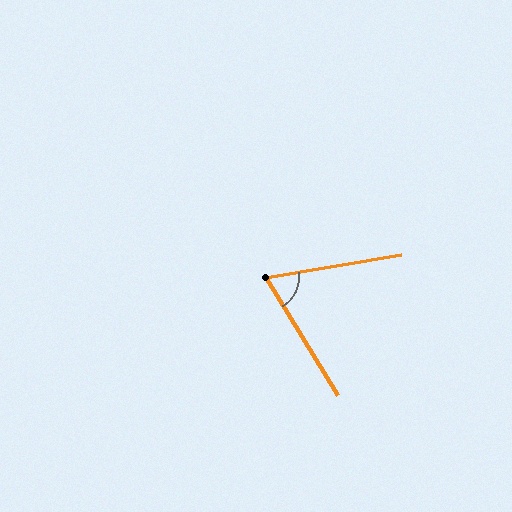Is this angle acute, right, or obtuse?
It is acute.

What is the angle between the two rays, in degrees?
Approximately 68 degrees.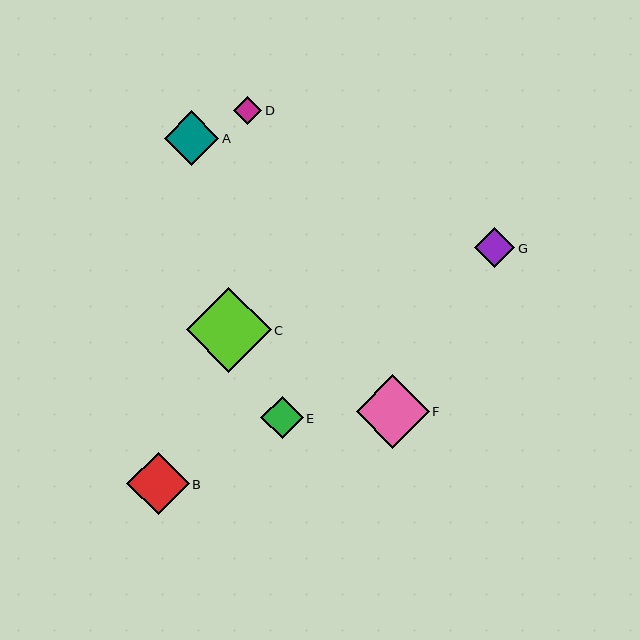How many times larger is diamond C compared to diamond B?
Diamond C is approximately 1.4 times the size of diamond B.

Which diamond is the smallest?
Diamond D is the smallest with a size of approximately 28 pixels.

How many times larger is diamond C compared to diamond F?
Diamond C is approximately 1.2 times the size of diamond F.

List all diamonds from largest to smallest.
From largest to smallest: C, F, B, A, E, G, D.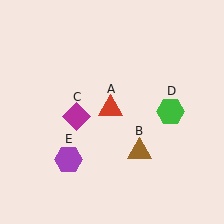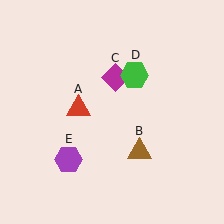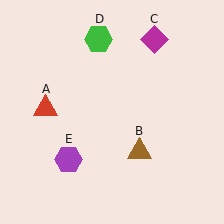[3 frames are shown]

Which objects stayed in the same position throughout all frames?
Brown triangle (object B) and purple hexagon (object E) remained stationary.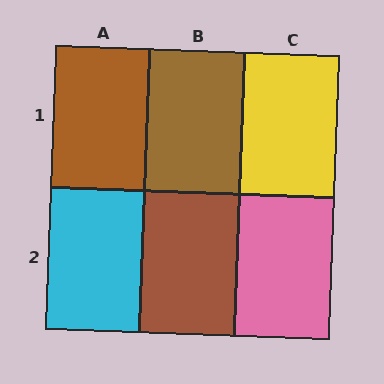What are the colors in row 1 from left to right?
Brown, brown, yellow.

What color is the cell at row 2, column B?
Brown.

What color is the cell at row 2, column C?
Pink.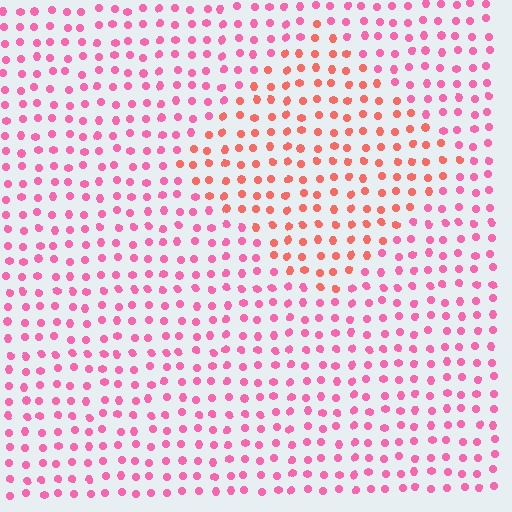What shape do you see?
I see a diamond.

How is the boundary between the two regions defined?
The boundary is defined purely by a slight shift in hue (about 32 degrees). Spacing, size, and orientation are identical on both sides.